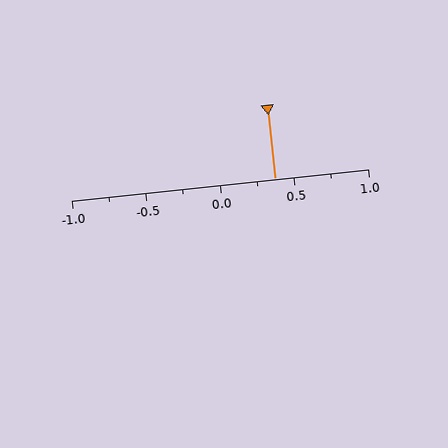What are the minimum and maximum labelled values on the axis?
The axis runs from -1.0 to 1.0.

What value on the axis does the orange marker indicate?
The marker indicates approximately 0.38.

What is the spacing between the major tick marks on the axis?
The major ticks are spaced 0.5 apart.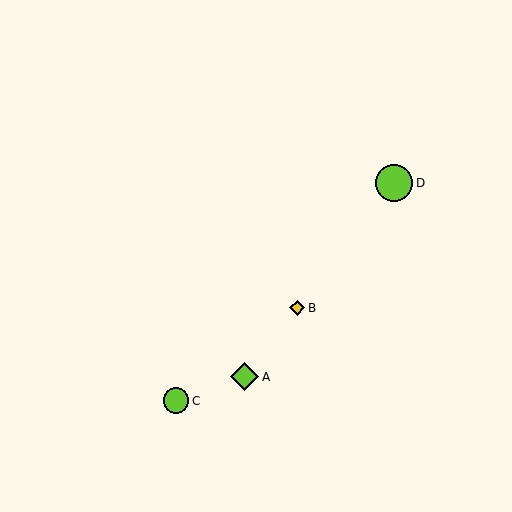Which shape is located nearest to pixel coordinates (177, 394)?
The lime circle (labeled C) at (176, 401) is nearest to that location.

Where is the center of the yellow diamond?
The center of the yellow diamond is at (297, 308).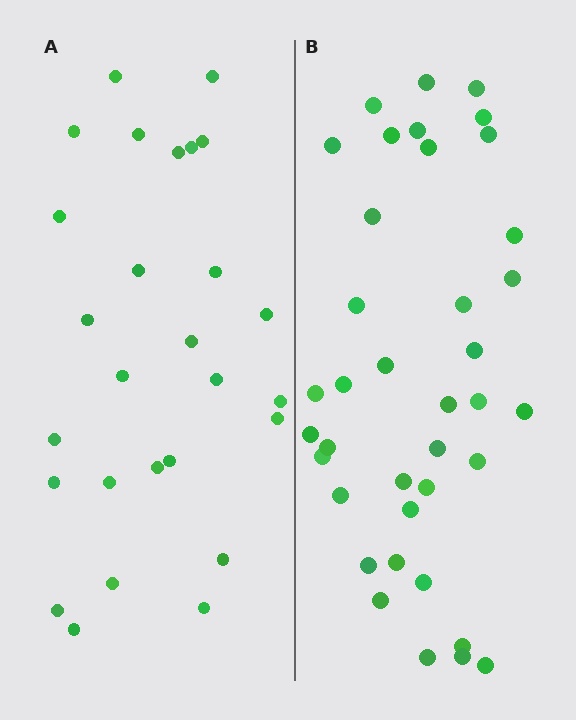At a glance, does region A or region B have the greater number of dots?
Region B (the right region) has more dots.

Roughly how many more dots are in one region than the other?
Region B has roughly 12 or so more dots than region A.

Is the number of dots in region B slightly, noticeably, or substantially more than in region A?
Region B has noticeably more, but not dramatically so. The ratio is roughly 1.4 to 1.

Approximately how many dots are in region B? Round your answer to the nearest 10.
About 40 dots. (The exact count is 38, which rounds to 40.)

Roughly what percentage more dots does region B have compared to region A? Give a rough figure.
About 40% more.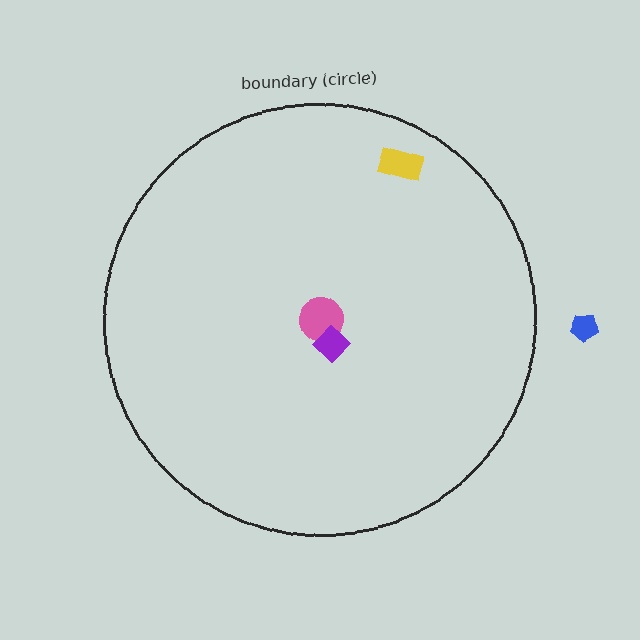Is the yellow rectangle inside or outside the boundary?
Inside.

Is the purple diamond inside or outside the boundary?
Inside.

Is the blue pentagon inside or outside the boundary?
Outside.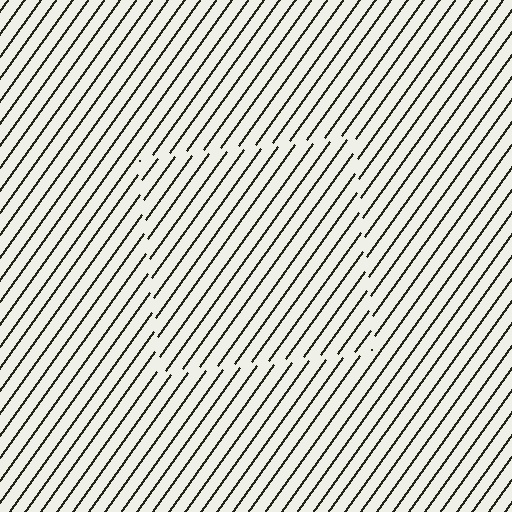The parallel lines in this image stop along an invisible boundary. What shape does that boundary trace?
An illusory square. The interior of the shape contains the same grating, shifted by half a period — the contour is defined by the phase discontinuity where line-ends from the inner and outer gratings abut.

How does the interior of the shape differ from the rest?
The interior of the shape contains the same grating, shifted by half a period — the contour is defined by the phase discontinuity where line-ends from the inner and outer gratings abut.